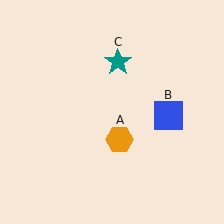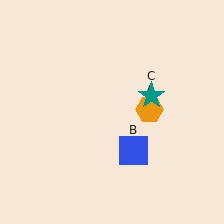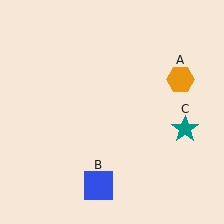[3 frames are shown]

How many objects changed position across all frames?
3 objects changed position: orange hexagon (object A), blue square (object B), teal star (object C).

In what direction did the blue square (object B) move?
The blue square (object B) moved down and to the left.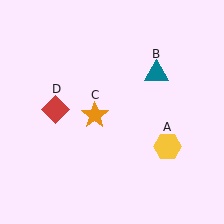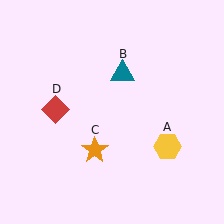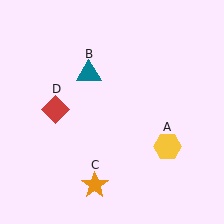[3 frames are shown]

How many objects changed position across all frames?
2 objects changed position: teal triangle (object B), orange star (object C).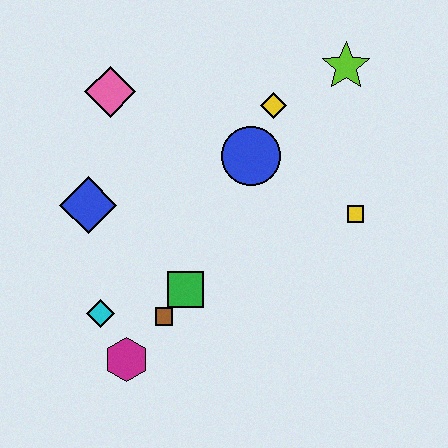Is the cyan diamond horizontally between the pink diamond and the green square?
No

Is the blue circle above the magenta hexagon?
Yes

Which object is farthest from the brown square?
The lime star is farthest from the brown square.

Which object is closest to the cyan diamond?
The magenta hexagon is closest to the cyan diamond.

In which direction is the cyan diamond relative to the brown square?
The cyan diamond is to the left of the brown square.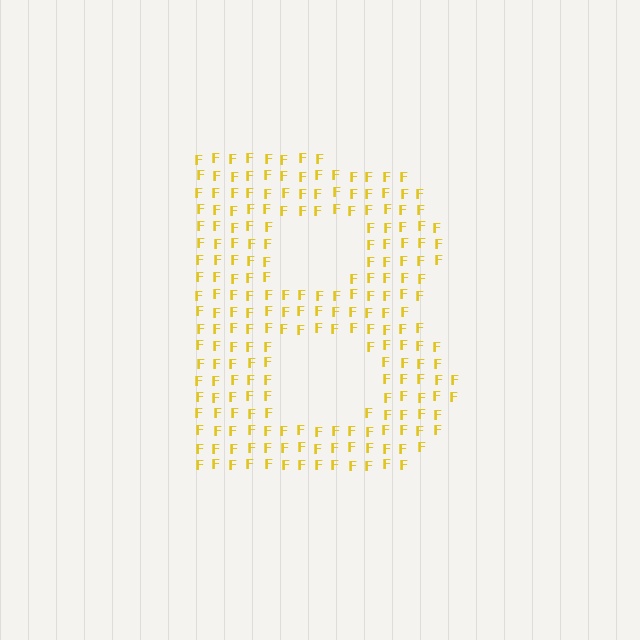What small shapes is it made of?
It is made of small letter F's.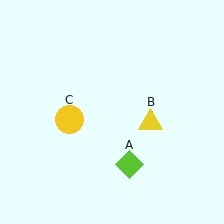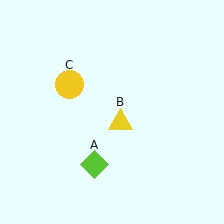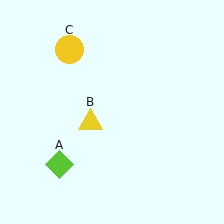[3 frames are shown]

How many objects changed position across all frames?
3 objects changed position: lime diamond (object A), yellow triangle (object B), yellow circle (object C).